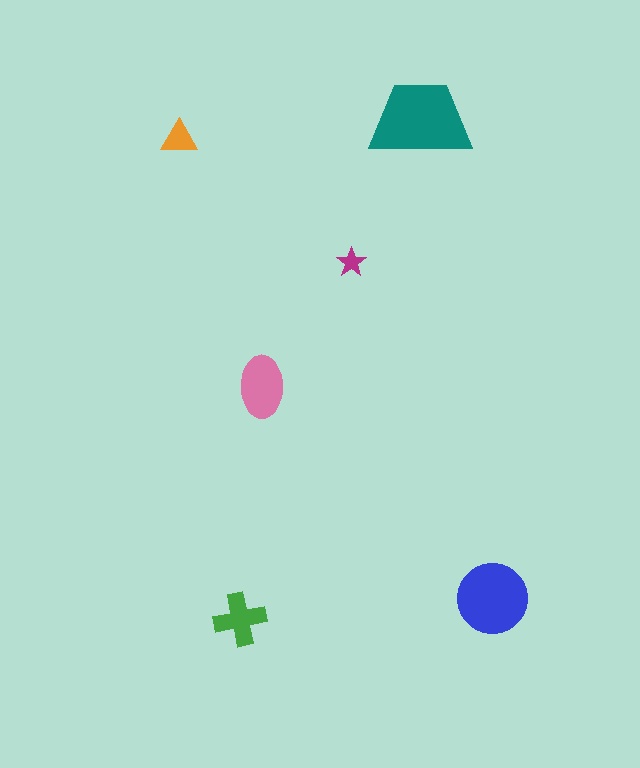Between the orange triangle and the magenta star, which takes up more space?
The orange triangle.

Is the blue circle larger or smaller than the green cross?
Larger.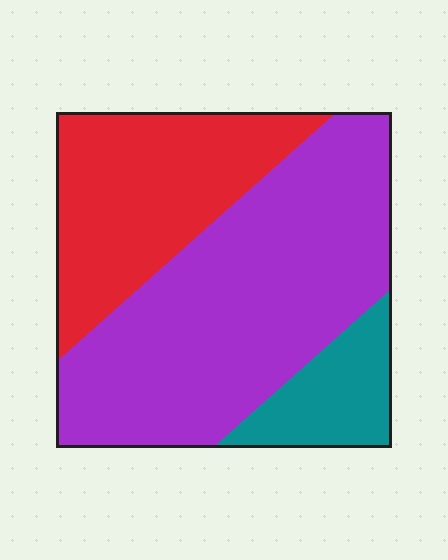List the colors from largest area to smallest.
From largest to smallest: purple, red, teal.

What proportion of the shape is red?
Red covers roughly 30% of the shape.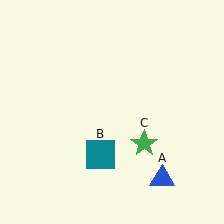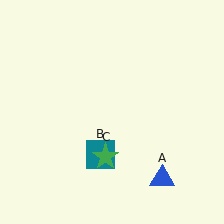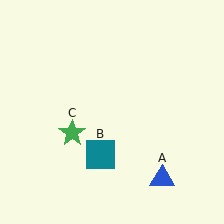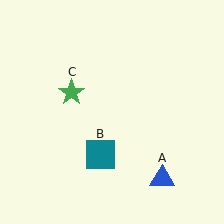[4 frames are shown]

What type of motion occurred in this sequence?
The green star (object C) rotated clockwise around the center of the scene.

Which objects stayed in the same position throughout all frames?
Blue triangle (object A) and teal square (object B) remained stationary.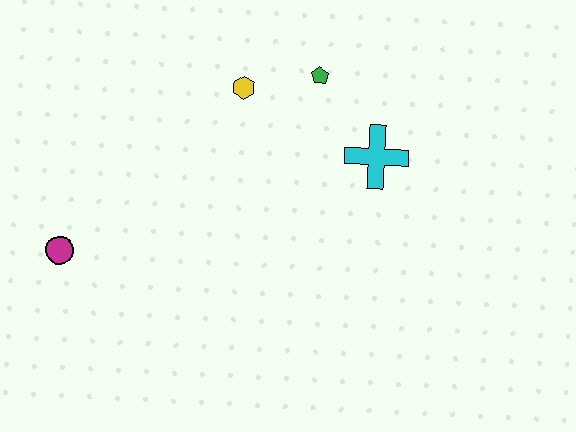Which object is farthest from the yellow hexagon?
The magenta circle is farthest from the yellow hexagon.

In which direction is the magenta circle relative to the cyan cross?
The magenta circle is to the left of the cyan cross.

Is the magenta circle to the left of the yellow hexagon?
Yes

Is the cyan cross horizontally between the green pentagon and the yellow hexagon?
No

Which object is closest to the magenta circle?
The yellow hexagon is closest to the magenta circle.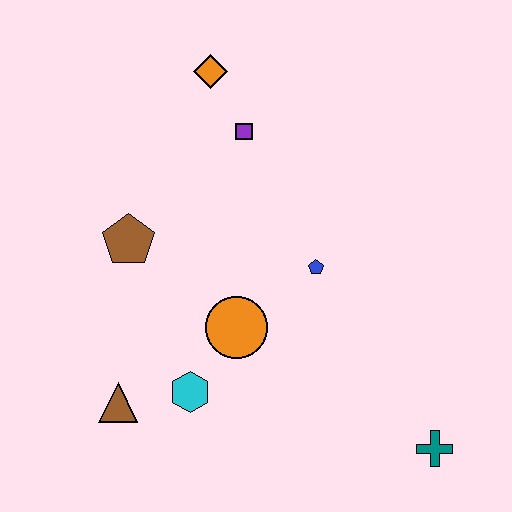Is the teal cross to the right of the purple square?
Yes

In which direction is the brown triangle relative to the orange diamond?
The brown triangle is below the orange diamond.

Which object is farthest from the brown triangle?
The orange diamond is farthest from the brown triangle.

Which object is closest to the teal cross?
The blue pentagon is closest to the teal cross.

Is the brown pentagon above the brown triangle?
Yes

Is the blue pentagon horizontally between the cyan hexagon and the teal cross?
Yes